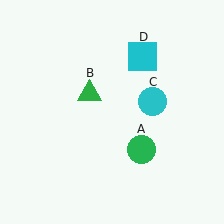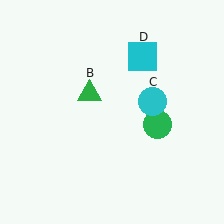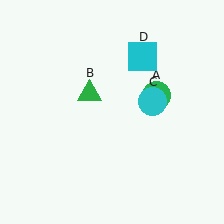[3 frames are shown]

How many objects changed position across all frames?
1 object changed position: green circle (object A).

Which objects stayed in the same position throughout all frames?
Green triangle (object B) and cyan circle (object C) and cyan square (object D) remained stationary.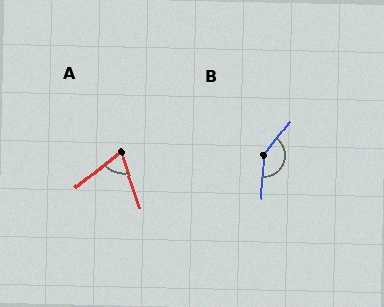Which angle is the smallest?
A, at approximately 70 degrees.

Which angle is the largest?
B, at approximately 145 degrees.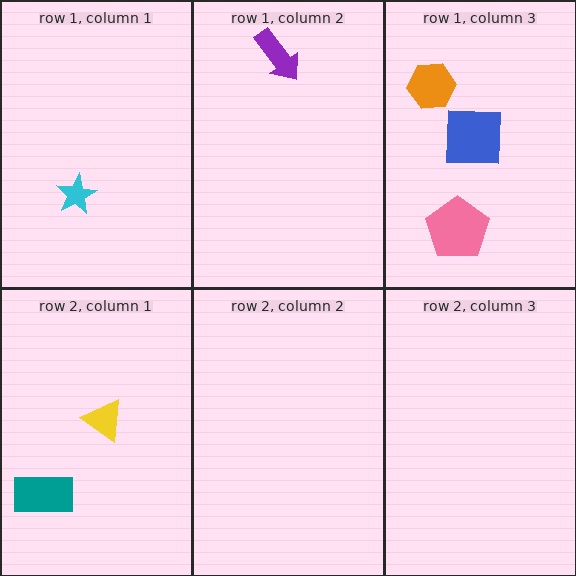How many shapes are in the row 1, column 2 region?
1.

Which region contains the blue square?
The row 1, column 3 region.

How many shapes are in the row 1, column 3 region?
3.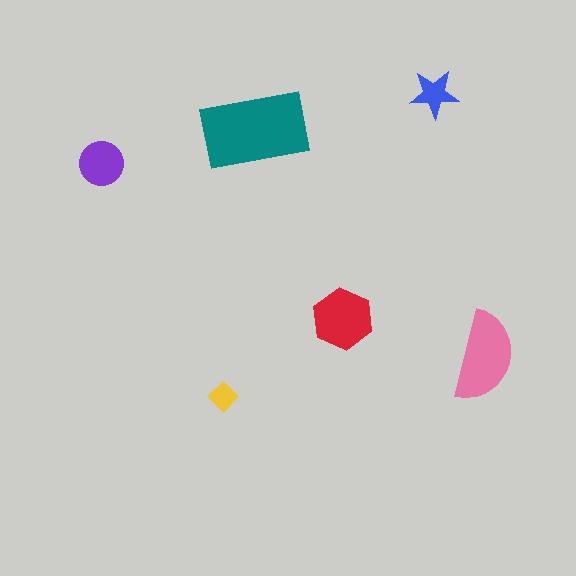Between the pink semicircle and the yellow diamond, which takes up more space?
The pink semicircle.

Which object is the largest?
The teal rectangle.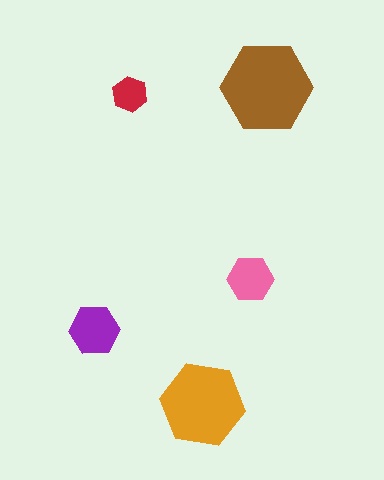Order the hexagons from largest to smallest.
the brown one, the orange one, the purple one, the pink one, the red one.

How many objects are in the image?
There are 5 objects in the image.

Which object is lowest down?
The orange hexagon is bottommost.